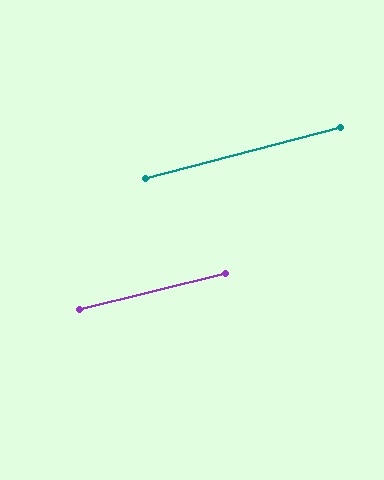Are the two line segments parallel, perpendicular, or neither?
Parallel — their directions differ by only 0.4°.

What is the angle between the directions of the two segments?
Approximately 0 degrees.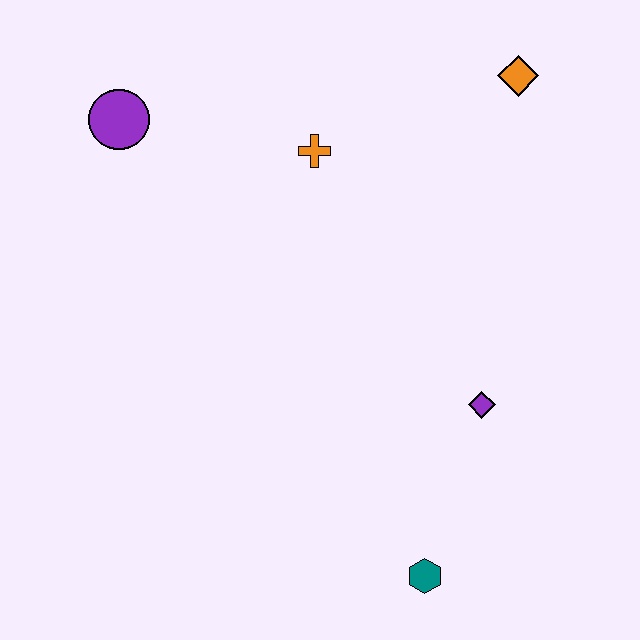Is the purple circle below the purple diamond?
No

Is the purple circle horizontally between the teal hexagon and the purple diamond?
No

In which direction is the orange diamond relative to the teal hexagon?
The orange diamond is above the teal hexagon.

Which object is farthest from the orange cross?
The teal hexagon is farthest from the orange cross.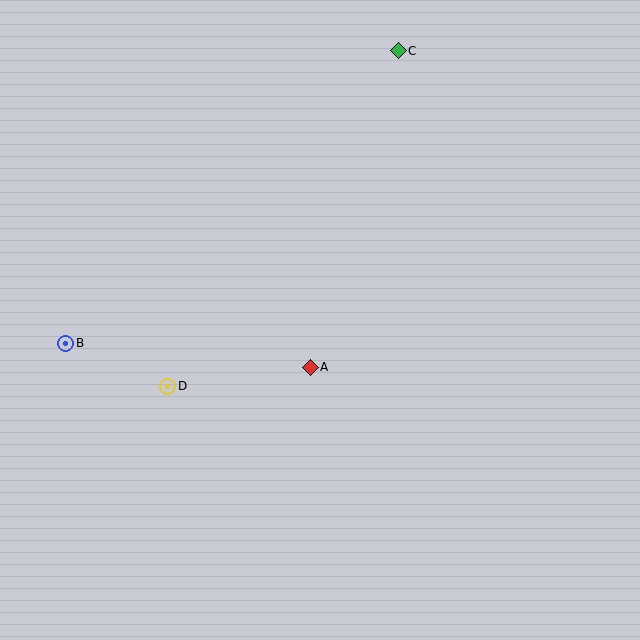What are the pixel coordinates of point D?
Point D is at (168, 386).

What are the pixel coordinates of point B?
Point B is at (66, 343).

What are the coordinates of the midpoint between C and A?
The midpoint between C and A is at (354, 209).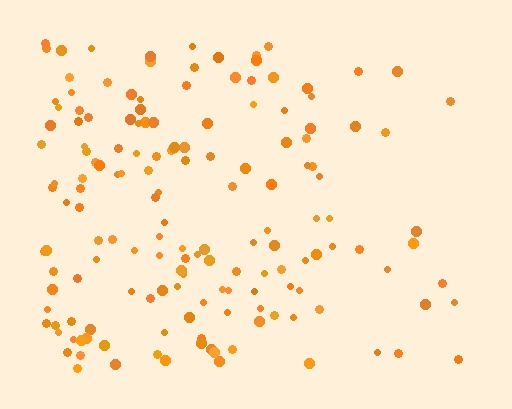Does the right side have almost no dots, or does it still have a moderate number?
Still a moderate number, just noticeably fewer than the left.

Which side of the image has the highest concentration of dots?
The left.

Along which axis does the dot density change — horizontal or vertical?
Horizontal.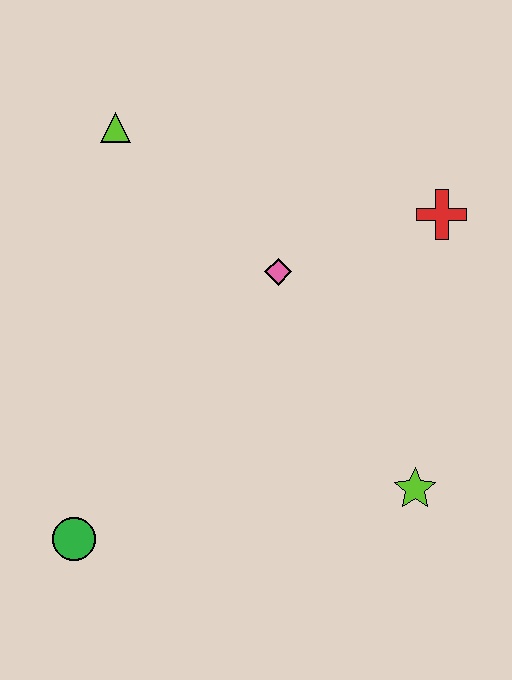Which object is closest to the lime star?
The pink diamond is closest to the lime star.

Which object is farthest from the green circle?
The red cross is farthest from the green circle.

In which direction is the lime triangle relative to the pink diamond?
The lime triangle is to the left of the pink diamond.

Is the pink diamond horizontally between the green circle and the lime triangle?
No